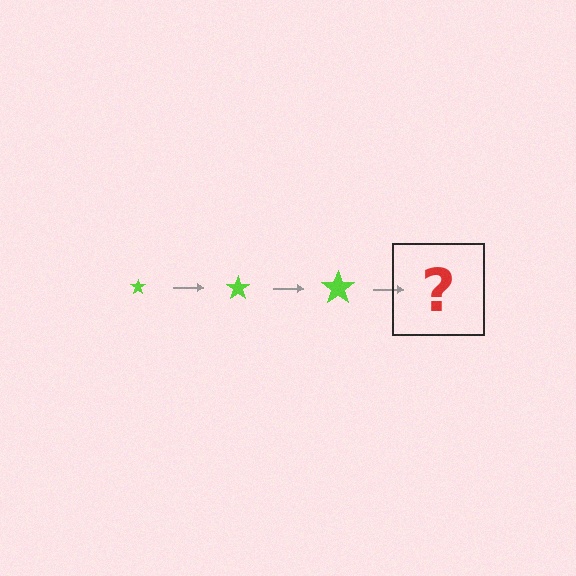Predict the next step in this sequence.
The next step is a lime star, larger than the previous one.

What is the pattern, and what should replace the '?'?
The pattern is that the star gets progressively larger each step. The '?' should be a lime star, larger than the previous one.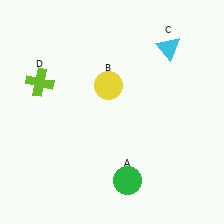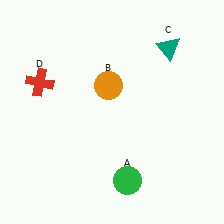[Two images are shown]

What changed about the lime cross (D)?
In Image 1, D is lime. In Image 2, it changed to red.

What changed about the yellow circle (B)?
In Image 1, B is yellow. In Image 2, it changed to orange.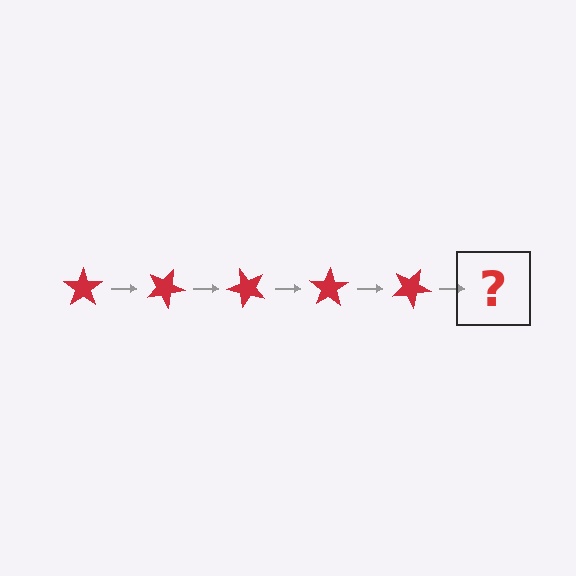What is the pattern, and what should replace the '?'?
The pattern is that the star rotates 25 degrees each step. The '?' should be a red star rotated 125 degrees.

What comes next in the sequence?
The next element should be a red star rotated 125 degrees.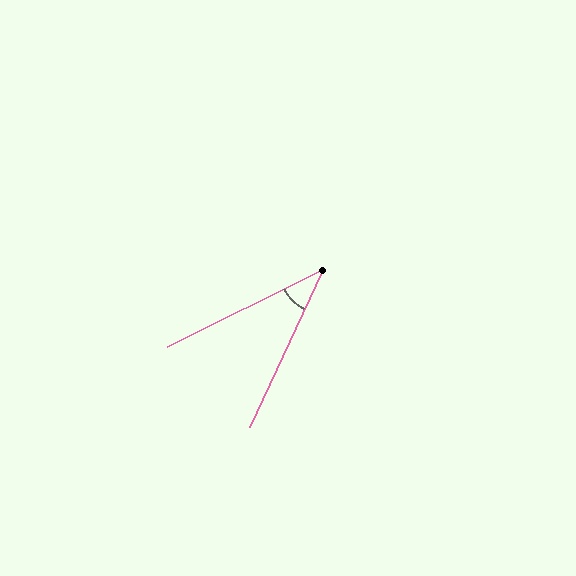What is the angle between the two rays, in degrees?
Approximately 39 degrees.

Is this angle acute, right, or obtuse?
It is acute.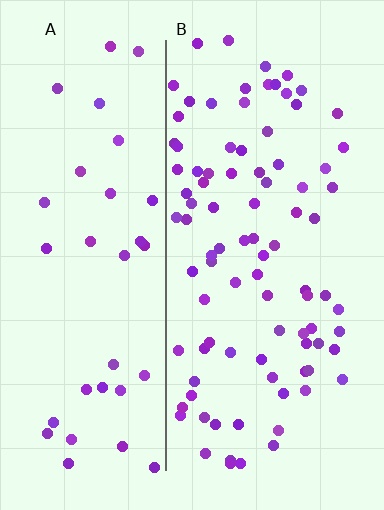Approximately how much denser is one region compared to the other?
Approximately 2.5× — region B over region A.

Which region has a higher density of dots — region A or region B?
B (the right).